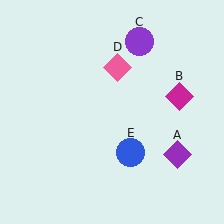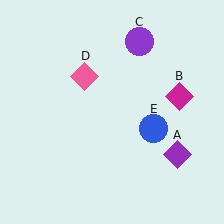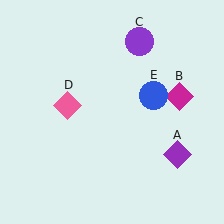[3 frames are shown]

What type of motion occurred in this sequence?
The pink diamond (object D), blue circle (object E) rotated counterclockwise around the center of the scene.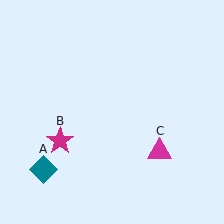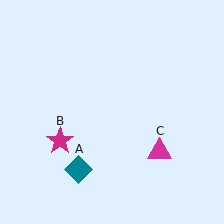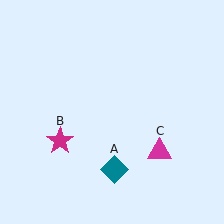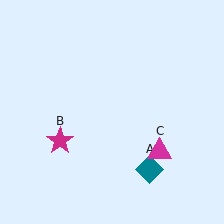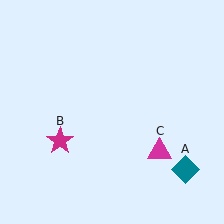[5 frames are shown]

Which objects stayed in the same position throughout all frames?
Magenta star (object B) and magenta triangle (object C) remained stationary.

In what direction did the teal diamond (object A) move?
The teal diamond (object A) moved right.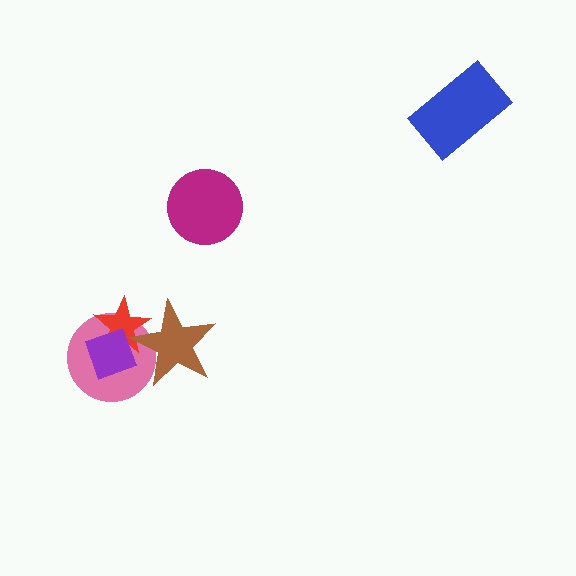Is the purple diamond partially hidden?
Yes, it is partially covered by another shape.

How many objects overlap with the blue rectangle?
0 objects overlap with the blue rectangle.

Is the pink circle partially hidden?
Yes, it is partially covered by another shape.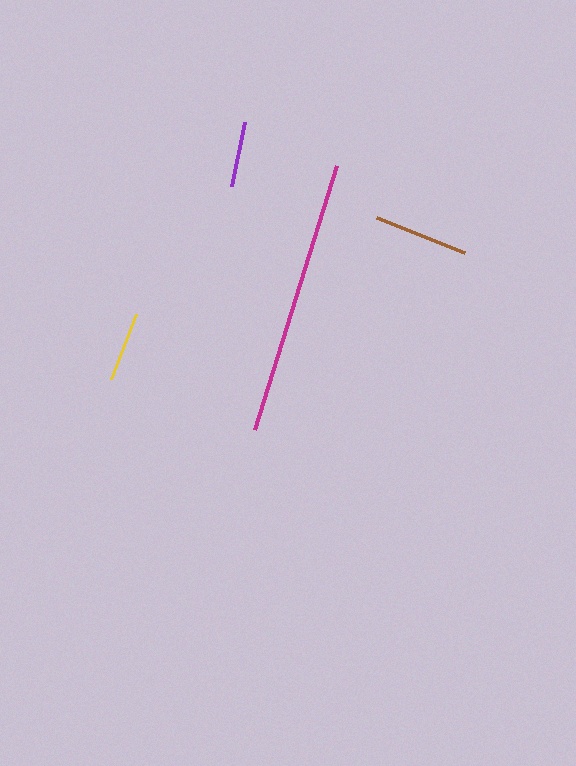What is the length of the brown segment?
The brown segment is approximately 95 pixels long.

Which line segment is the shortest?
The purple line is the shortest at approximately 65 pixels.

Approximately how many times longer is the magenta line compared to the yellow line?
The magenta line is approximately 4.0 times the length of the yellow line.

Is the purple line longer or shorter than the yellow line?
The yellow line is longer than the purple line.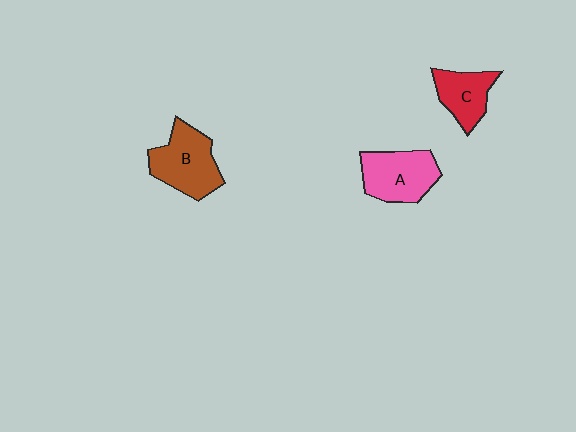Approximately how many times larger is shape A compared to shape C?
Approximately 1.3 times.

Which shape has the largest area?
Shape B (brown).